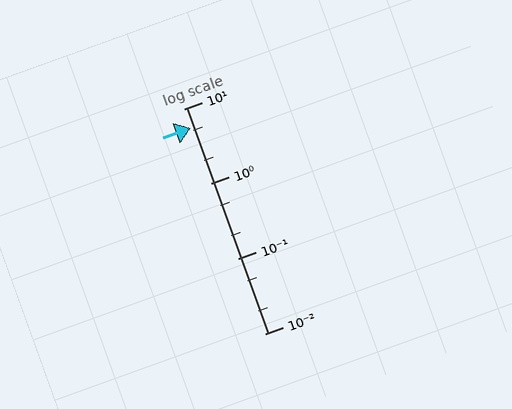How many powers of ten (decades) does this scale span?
The scale spans 3 decades, from 0.01 to 10.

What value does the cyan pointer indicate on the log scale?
The pointer indicates approximately 5.6.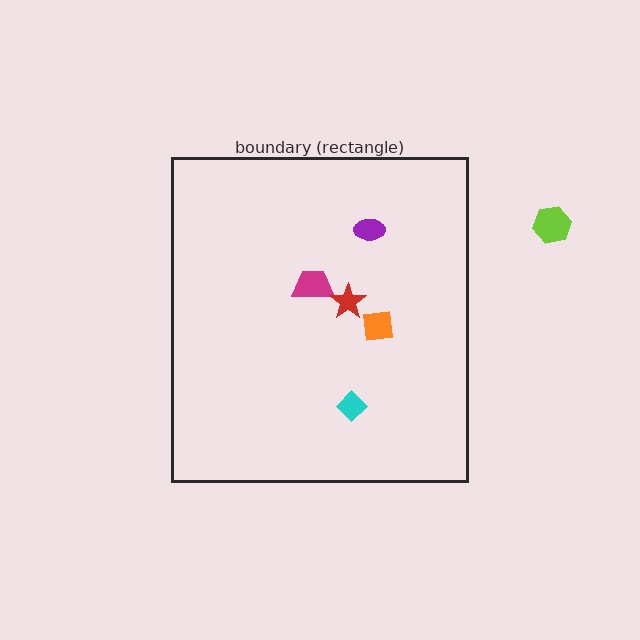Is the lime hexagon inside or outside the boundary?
Outside.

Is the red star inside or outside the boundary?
Inside.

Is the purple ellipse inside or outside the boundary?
Inside.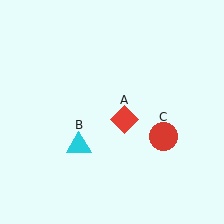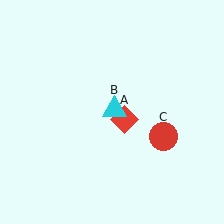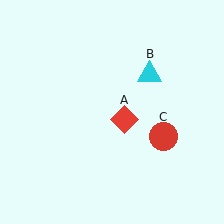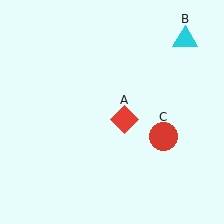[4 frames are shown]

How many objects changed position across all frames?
1 object changed position: cyan triangle (object B).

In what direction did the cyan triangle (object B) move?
The cyan triangle (object B) moved up and to the right.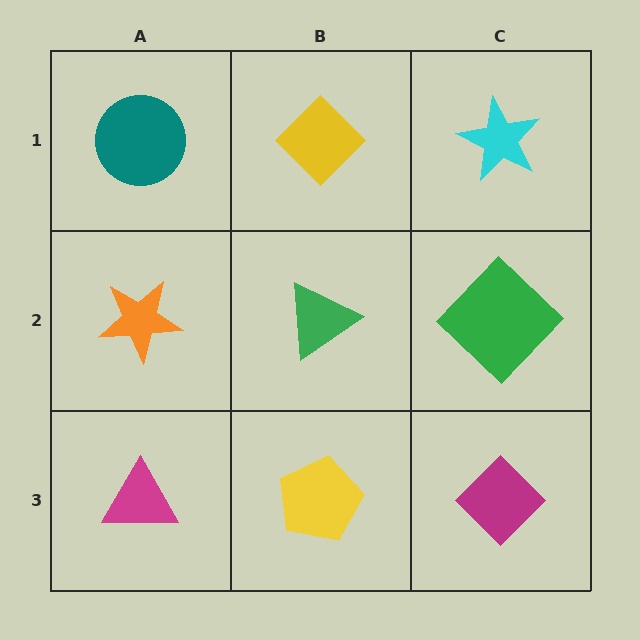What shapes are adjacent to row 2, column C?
A cyan star (row 1, column C), a magenta diamond (row 3, column C), a green triangle (row 2, column B).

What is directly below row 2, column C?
A magenta diamond.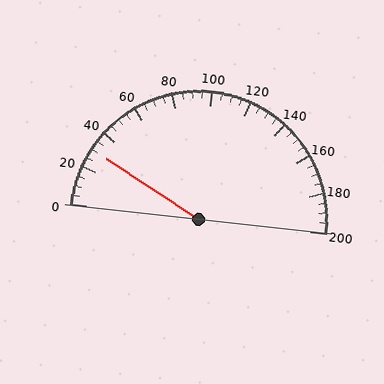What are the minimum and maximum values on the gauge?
The gauge ranges from 0 to 200.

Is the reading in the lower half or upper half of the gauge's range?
The reading is in the lower half of the range (0 to 200).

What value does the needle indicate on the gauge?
The needle indicates approximately 30.